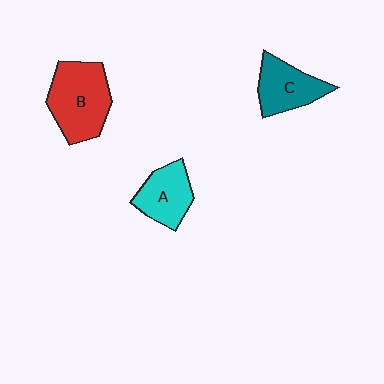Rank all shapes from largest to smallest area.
From largest to smallest: B (red), C (teal), A (cyan).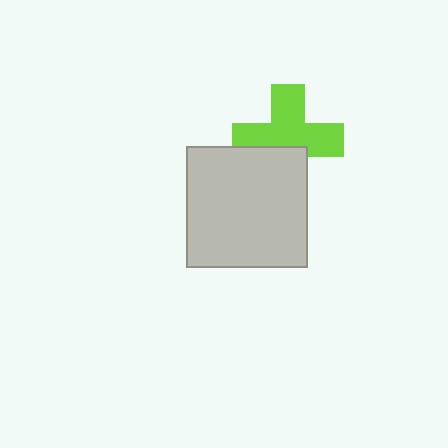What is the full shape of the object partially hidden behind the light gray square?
The partially hidden object is a lime cross.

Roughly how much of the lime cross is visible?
Most of it is visible (roughly 66%).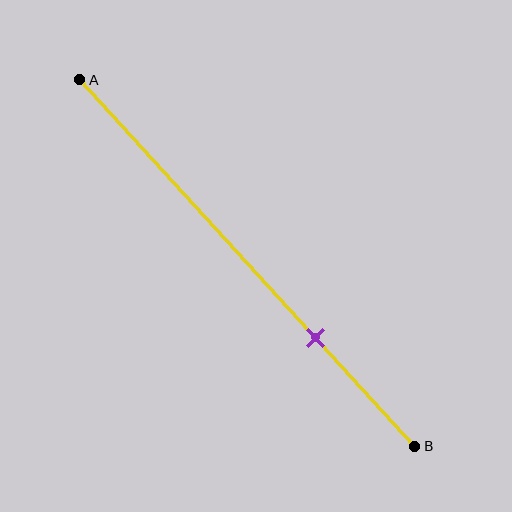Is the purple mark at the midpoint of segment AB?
No, the mark is at about 70% from A, not at the 50% midpoint.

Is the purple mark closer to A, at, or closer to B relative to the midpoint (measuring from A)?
The purple mark is closer to point B than the midpoint of segment AB.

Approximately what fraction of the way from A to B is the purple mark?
The purple mark is approximately 70% of the way from A to B.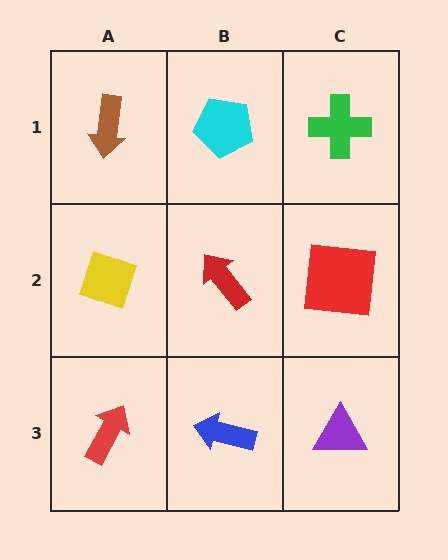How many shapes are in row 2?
3 shapes.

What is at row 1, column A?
A brown arrow.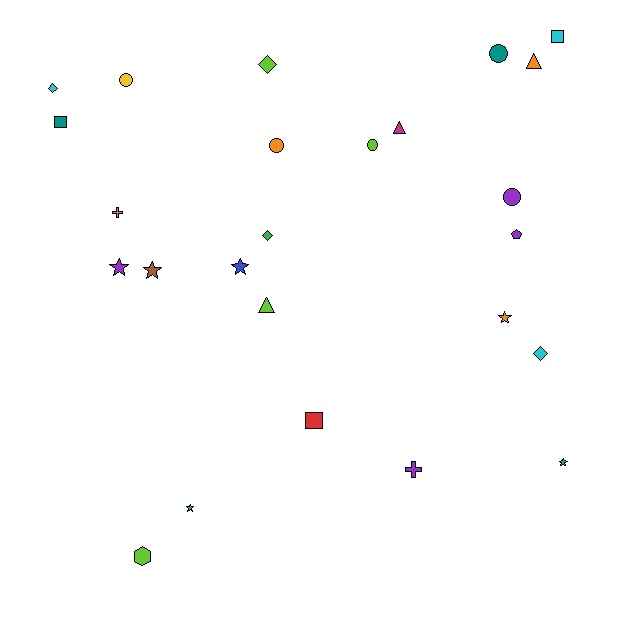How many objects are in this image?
There are 25 objects.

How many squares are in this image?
There are 3 squares.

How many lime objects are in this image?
There are 4 lime objects.